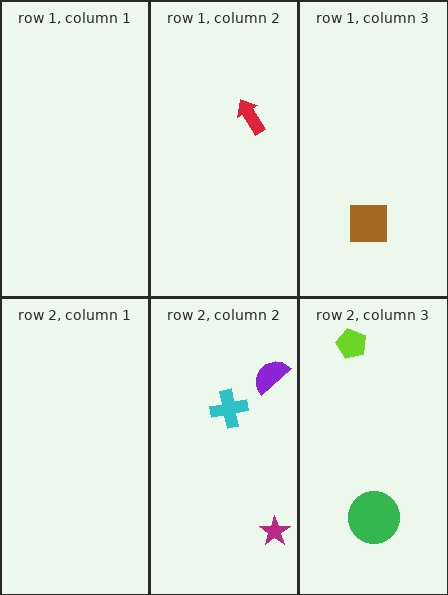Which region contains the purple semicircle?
The row 2, column 2 region.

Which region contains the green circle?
The row 2, column 3 region.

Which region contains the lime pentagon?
The row 2, column 3 region.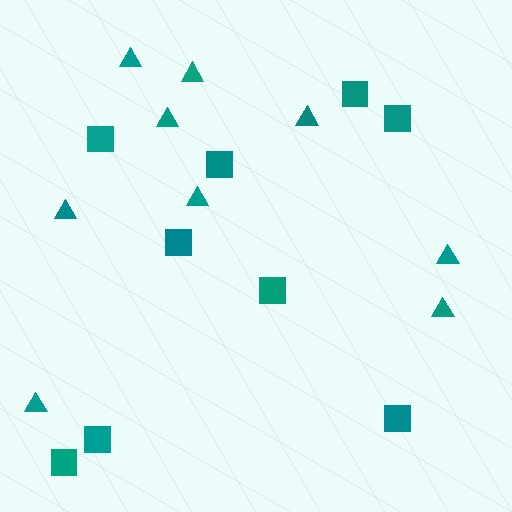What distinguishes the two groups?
There are 2 groups: one group of triangles (9) and one group of squares (9).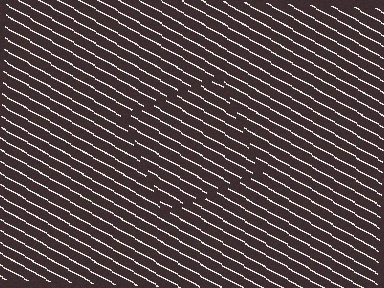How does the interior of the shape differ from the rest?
The interior of the shape contains the same grating, shifted by half a period — the contour is defined by the phase discontinuity where line-ends from the inner and outer gratings abut.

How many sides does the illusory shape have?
4 sides — the line-ends trace a square.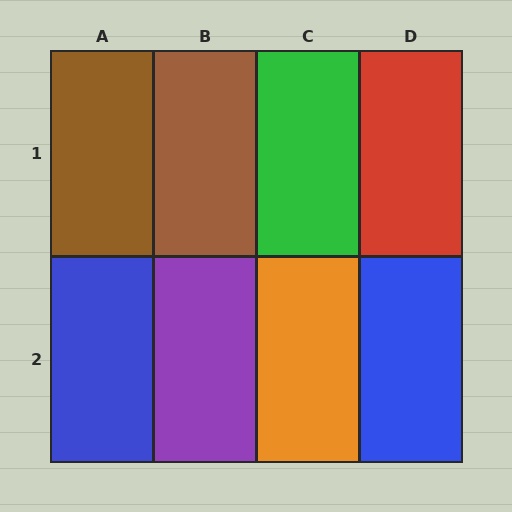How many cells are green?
1 cell is green.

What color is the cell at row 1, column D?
Red.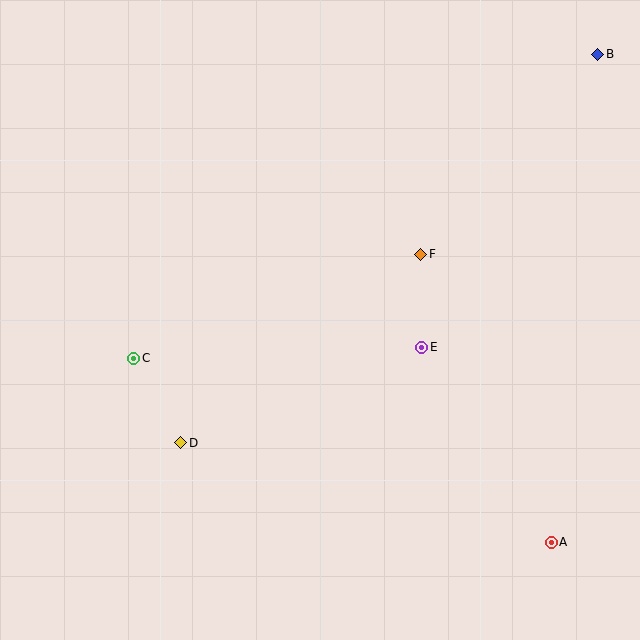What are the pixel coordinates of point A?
Point A is at (551, 542).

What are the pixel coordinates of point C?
Point C is at (134, 358).